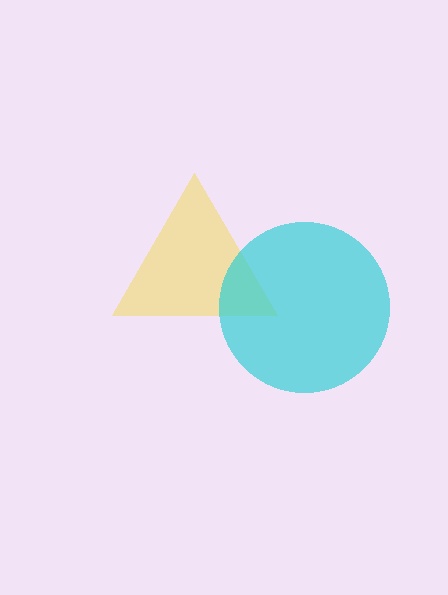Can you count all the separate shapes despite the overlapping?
Yes, there are 2 separate shapes.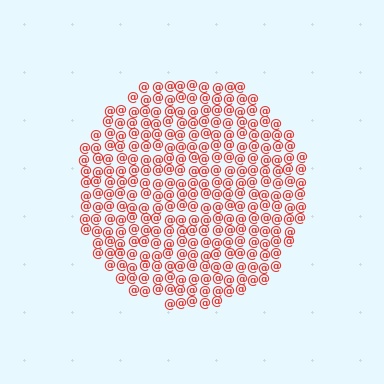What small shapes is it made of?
It is made of small at signs.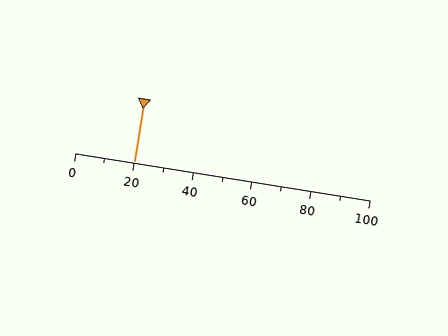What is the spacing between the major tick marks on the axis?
The major ticks are spaced 20 apart.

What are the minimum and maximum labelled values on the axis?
The axis runs from 0 to 100.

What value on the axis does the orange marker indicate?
The marker indicates approximately 20.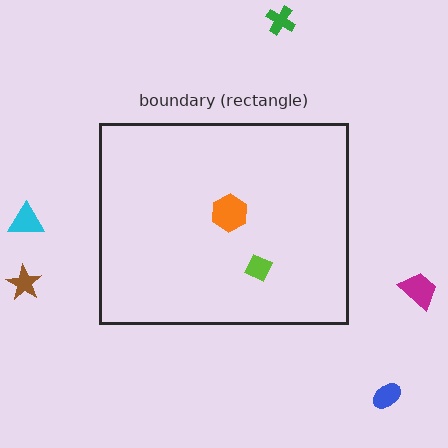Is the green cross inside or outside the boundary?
Outside.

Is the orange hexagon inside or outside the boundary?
Inside.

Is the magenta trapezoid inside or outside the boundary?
Outside.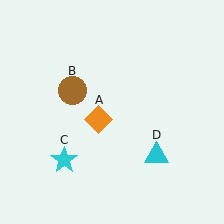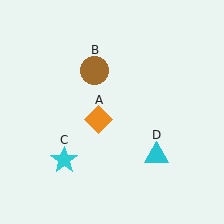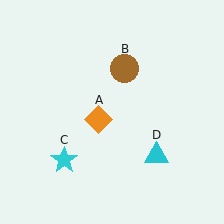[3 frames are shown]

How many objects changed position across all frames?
1 object changed position: brown circle (object B).